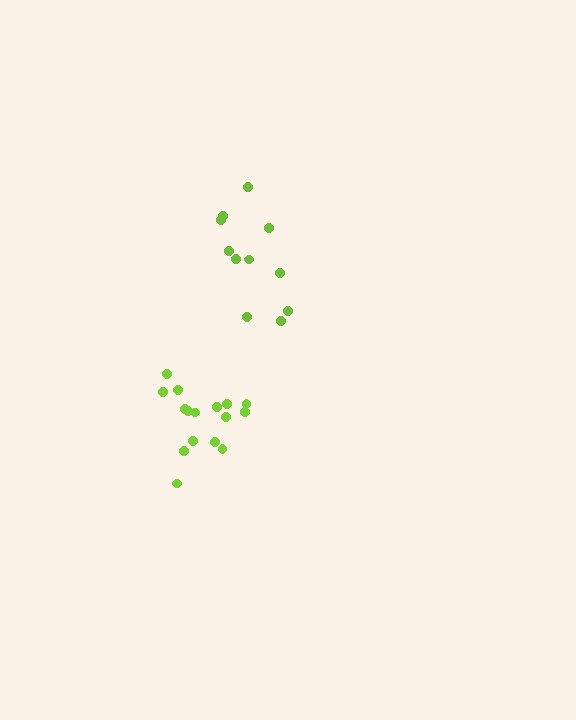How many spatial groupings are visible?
There are 2 spatial groupings.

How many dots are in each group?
Group 1: 16 dots, Group 2: 11 dots (27 total).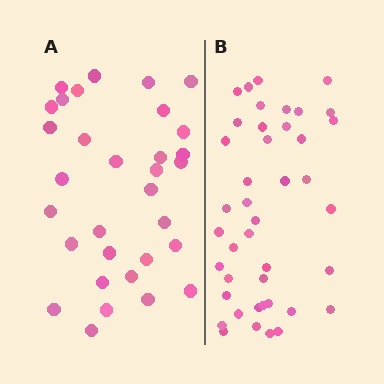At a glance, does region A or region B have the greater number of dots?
Region B (the right region) has more dots.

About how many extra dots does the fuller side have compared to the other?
Region B has roughly 10 or so more dots than region A.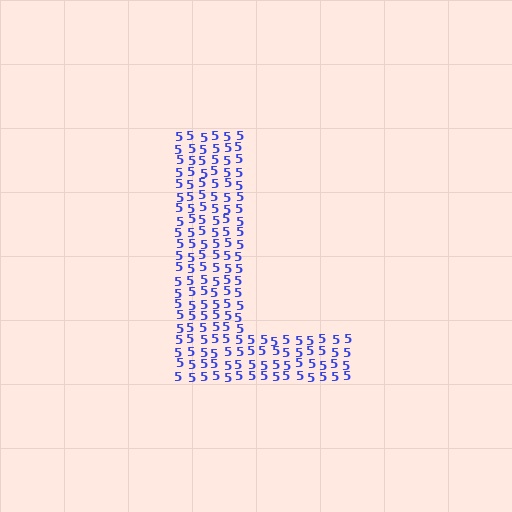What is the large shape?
The large shape is the letter L.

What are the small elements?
The small elements are digit 5's.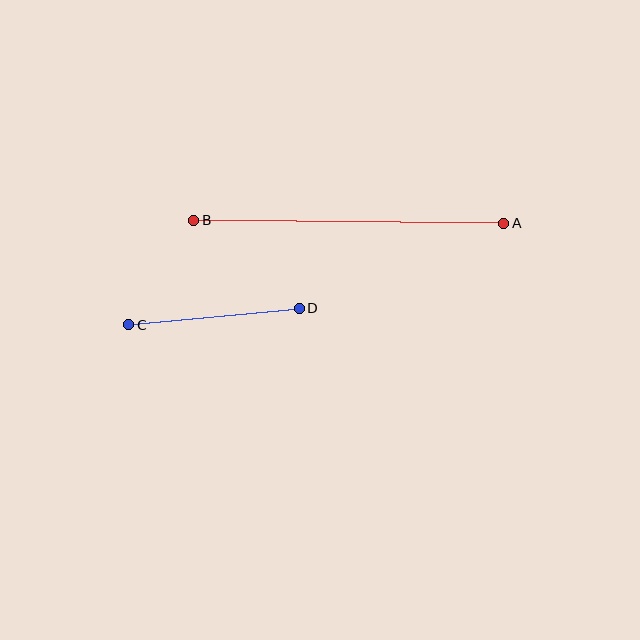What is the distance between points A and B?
The distance is approximately 310 pixels.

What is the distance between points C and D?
The distance is approximately 172 pixels.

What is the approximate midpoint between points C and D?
The midpoint is at approximately (214, 317) pixels.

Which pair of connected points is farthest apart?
Points A and B are farthest apart.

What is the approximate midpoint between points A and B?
The midpoint is at approximately (349, 222) pixels.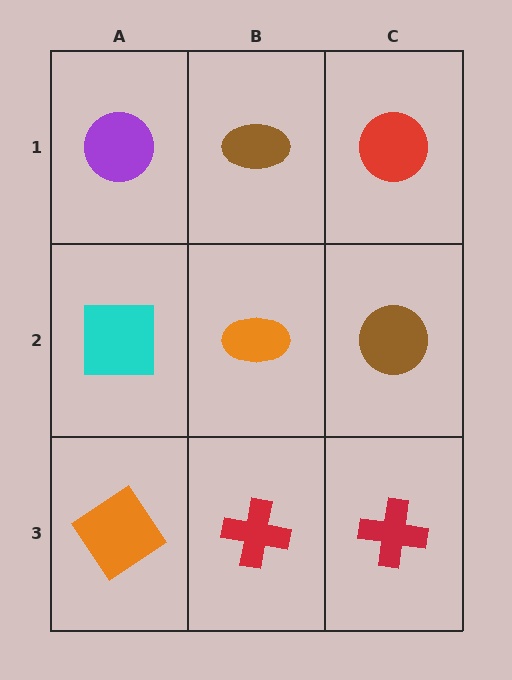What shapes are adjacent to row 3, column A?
A cyan square (row 2, column A), a red cross (row 3, column B).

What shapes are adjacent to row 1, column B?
An orange ellipse (row 2, column B), a purple circle (row 1, column A), a red circle (row 1, column C).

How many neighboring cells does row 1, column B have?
3.